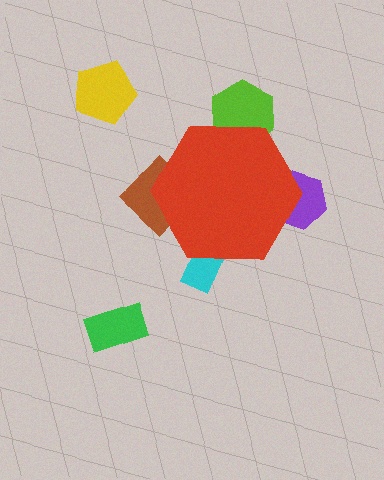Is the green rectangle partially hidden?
No, the green rectangle is fully visible.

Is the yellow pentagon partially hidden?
No, the yellow pentagon is fully visible.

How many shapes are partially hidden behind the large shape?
4 shapes are partially hidden.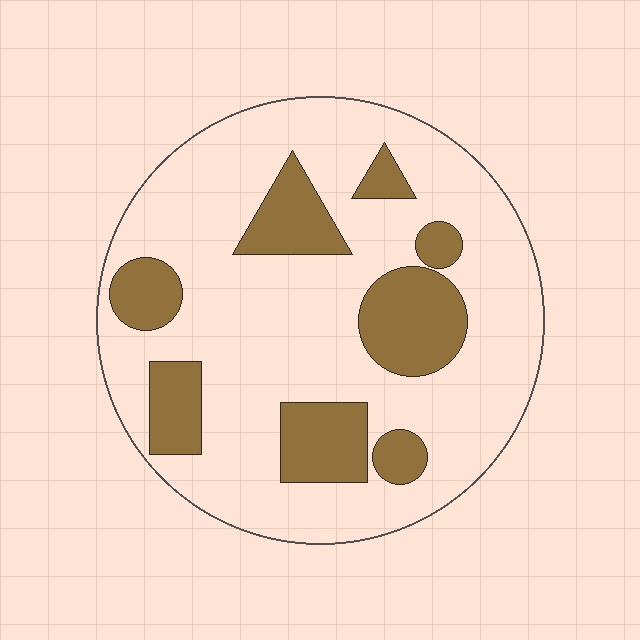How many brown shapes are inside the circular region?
8.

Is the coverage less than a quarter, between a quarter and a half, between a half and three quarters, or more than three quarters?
Less than a quarter.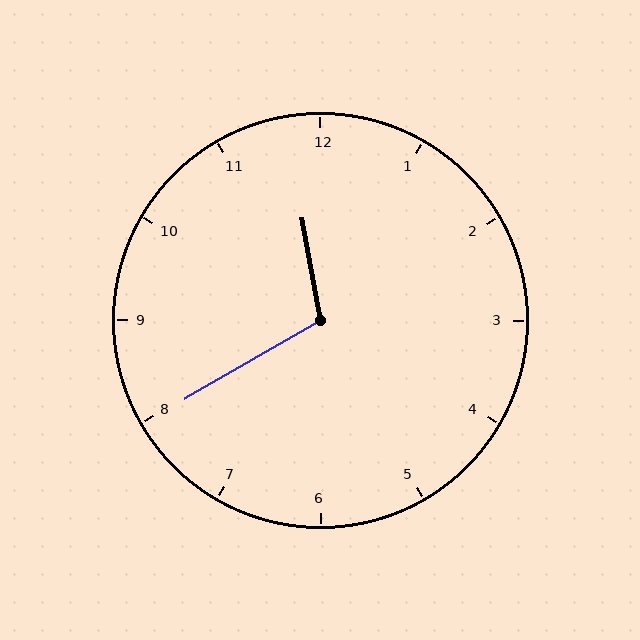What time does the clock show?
11:40.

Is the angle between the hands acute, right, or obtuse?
It is obtuse.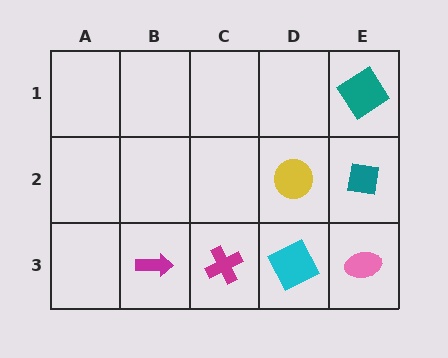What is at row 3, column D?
A cyan square.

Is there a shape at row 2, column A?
No, that cell is empty.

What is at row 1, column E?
A teal diamond.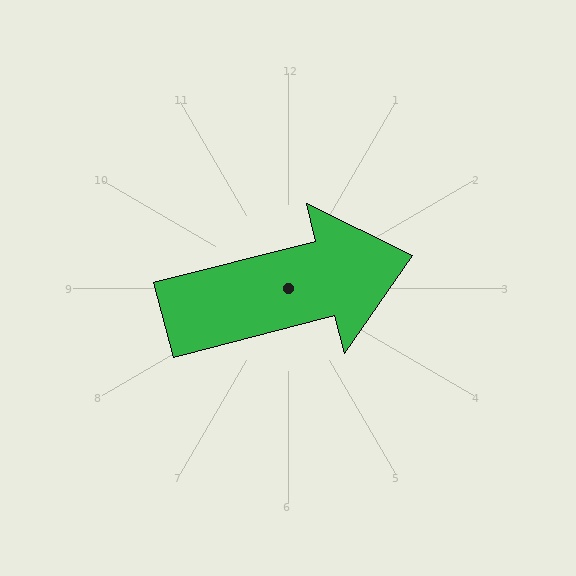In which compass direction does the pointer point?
East.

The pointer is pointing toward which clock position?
Roughly 3 o'clock.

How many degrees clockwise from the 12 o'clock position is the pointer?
Approximately 76 degrees.